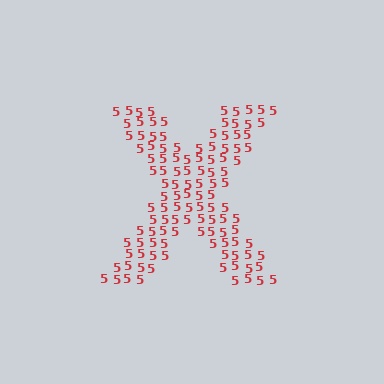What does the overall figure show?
The overall figure shows the letter X.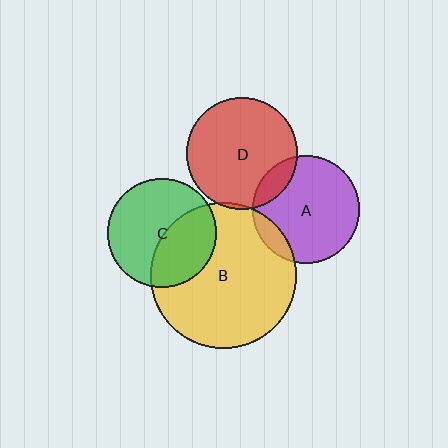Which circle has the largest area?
Circle B (yellow).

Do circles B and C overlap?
Yes.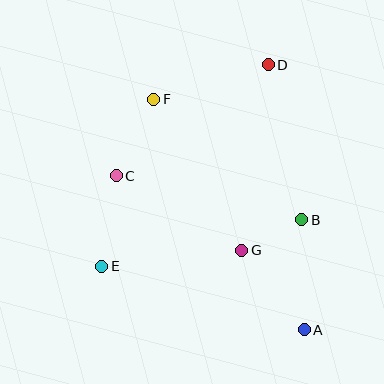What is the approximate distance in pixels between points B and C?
The distance between B and C is approximately 191 pixels.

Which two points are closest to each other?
Points B and G are closest to each other.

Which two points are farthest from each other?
Points A and F are farthest from each other.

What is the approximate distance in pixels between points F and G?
The distance between F and G is approximately 175 pixels.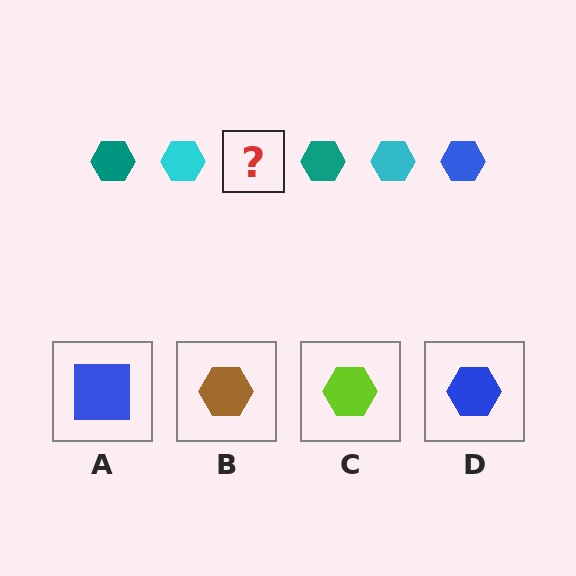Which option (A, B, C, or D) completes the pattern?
D.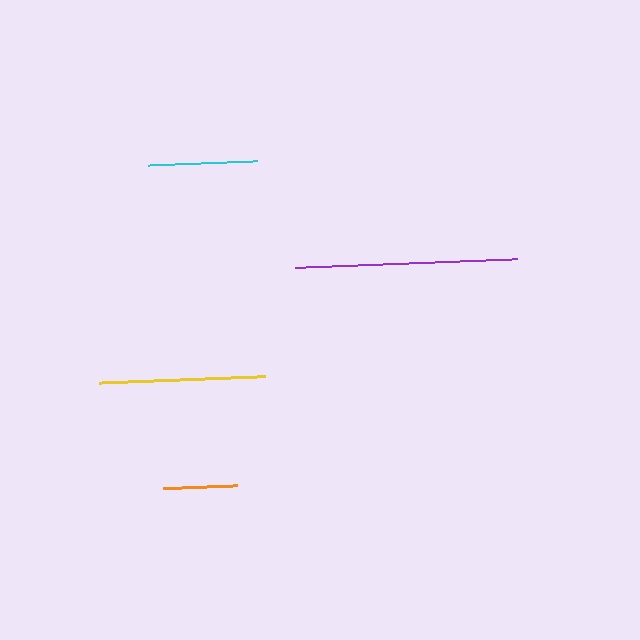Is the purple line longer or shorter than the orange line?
The purple line is longer than the orange line.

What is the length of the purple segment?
The purple segment is approximately 221 pixels long.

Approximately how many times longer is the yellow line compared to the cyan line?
The yellow line is approximately 1.5 times the length of the cyan line.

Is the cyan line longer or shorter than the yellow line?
The yellow line is longer than the cyan line.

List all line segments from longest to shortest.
From longest to shortest: purple, yellow, cyan, orange.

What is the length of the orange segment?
The orange segment is approximately 74 pixels long.